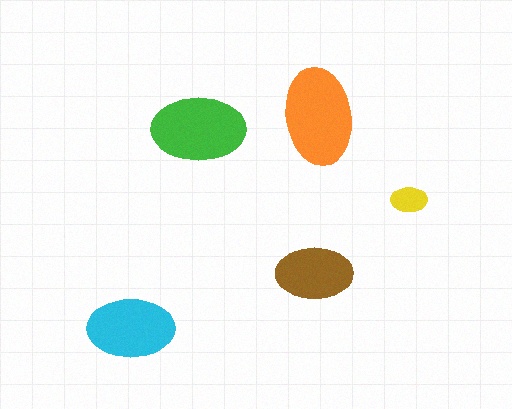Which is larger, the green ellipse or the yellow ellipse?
The green one.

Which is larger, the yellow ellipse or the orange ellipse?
The orange one.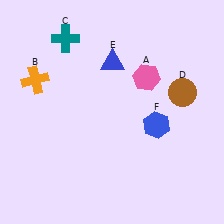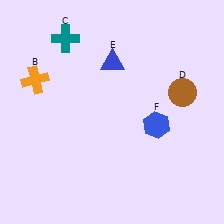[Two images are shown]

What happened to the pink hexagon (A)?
The pink hexagon (A) was removed in Image 2. It was in the top-right area of Image 1.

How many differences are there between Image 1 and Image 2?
There is 1 difference between the two images.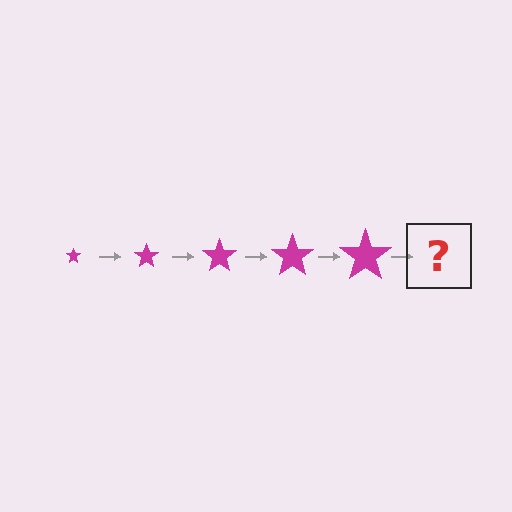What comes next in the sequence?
The next element should be a magenta star, larger than the previous one.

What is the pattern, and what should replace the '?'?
The pattern is that the star gets progressively larger each step. The '?' should be a magenta star, larger than the previous one.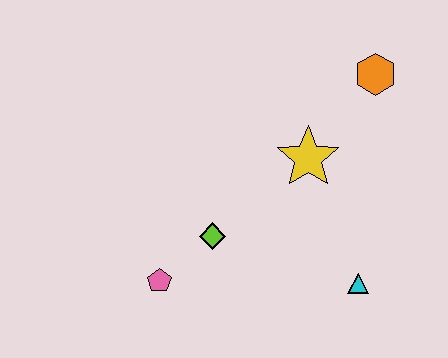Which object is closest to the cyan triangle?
The yellow star is closest to the cyan triangle.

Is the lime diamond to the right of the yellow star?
No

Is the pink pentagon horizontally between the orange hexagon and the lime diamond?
No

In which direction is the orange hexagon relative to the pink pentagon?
The orange hexagon is to the right of the pink pentagon.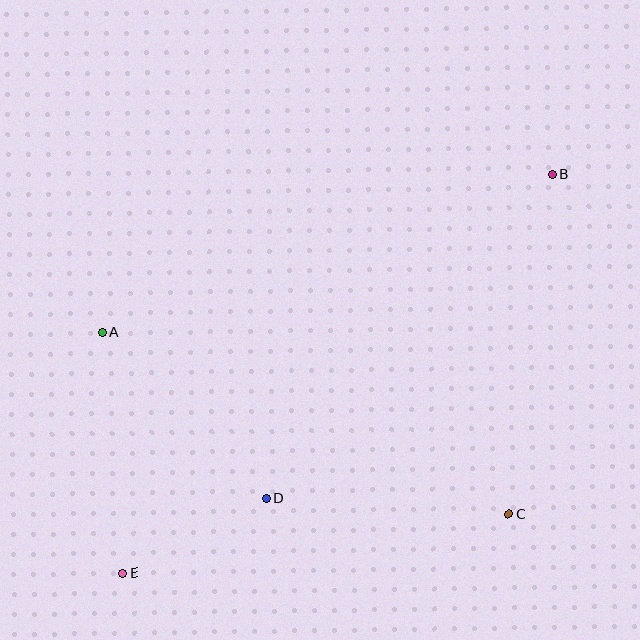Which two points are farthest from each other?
Points B and E are farthest from each other.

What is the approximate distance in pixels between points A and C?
The distance between A and C is approximately 445 pixels.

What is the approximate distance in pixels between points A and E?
The distance between A and E is approximately 242 pixels.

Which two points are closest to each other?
Points D and E are closest to each other.